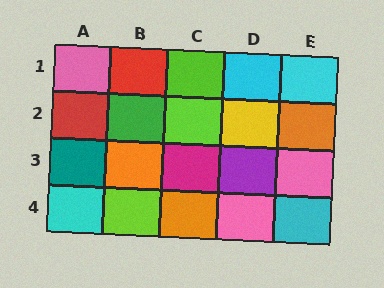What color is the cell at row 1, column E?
Cyan.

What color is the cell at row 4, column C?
Orange.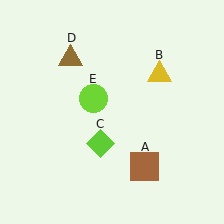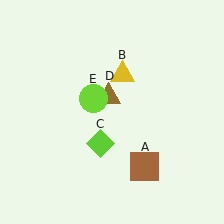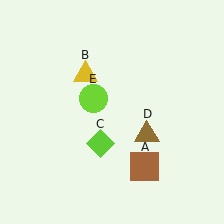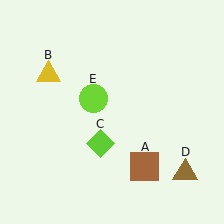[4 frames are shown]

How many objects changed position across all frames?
2 objects changed position: yellow triangle (object B), brown triangle (object D).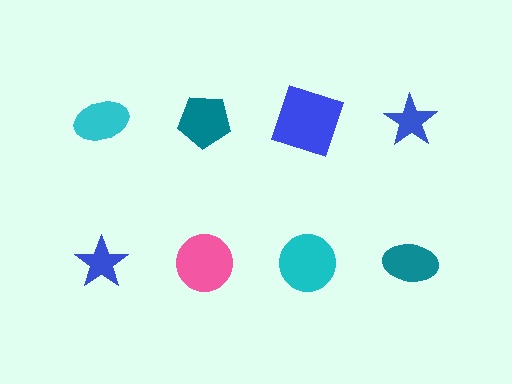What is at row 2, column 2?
A pink circle.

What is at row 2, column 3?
A cyan circle.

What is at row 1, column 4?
A blue star.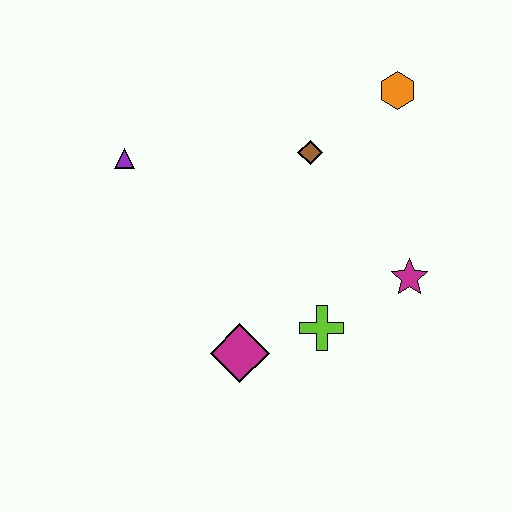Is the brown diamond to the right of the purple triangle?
Yes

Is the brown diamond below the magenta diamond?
No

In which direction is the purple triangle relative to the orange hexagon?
The purple triangle is to the left of the orange hexagon.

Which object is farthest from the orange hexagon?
The magenta diamond is farthest from the orange hexagon.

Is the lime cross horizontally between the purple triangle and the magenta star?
Yes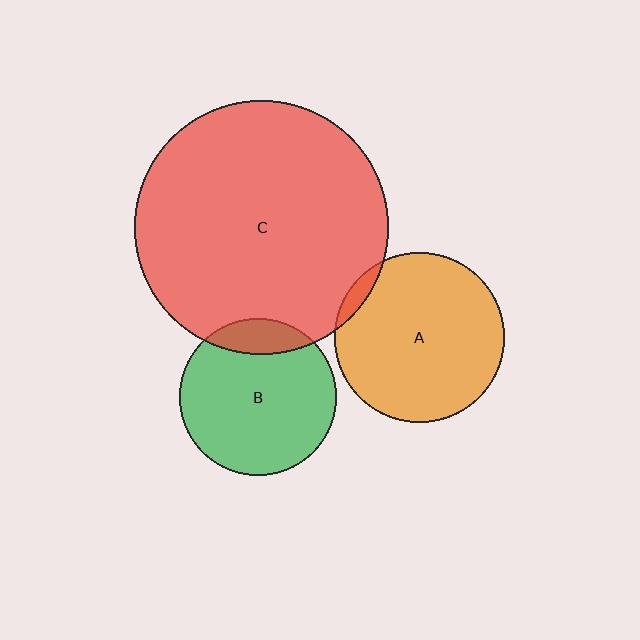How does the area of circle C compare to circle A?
Approximately 2.2 times.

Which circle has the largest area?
Circle C (red).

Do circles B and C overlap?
Yes.